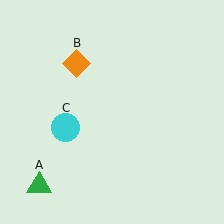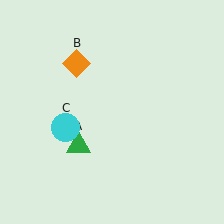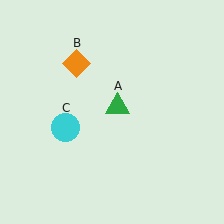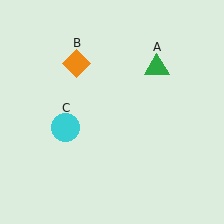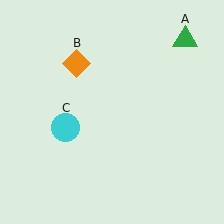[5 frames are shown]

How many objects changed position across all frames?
1 object changed position: green triangle (object A).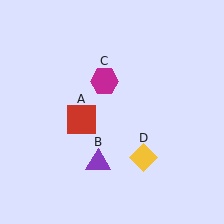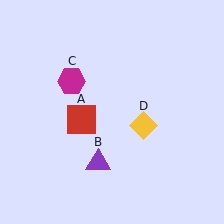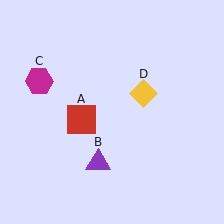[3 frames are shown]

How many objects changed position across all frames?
2 objects changed position: magenta hexagon (object C), yellow diamond (object D).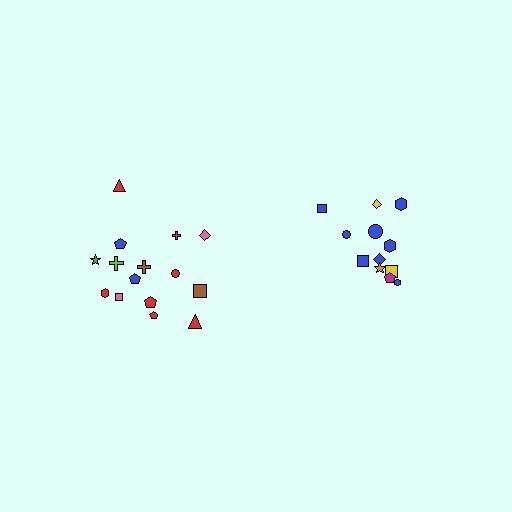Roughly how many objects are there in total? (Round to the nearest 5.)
Roughly 25 objects in total.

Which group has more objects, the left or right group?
The left group.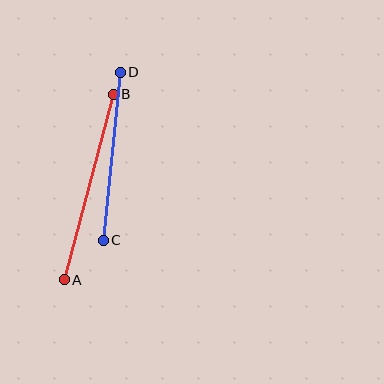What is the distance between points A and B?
The distance is approximately 192 pixels.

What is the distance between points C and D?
The distance is approximately 169 pixels.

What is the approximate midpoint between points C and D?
The midpoint is at approximately (112, 156) pixels.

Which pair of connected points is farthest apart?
Points A and B are farthest apart.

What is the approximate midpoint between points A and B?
The midpoint is at approximately (89, 187) pixels.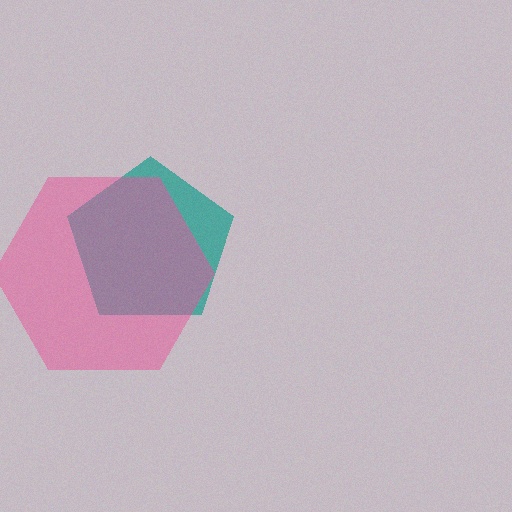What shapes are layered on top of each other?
The layered shapes are: a teal pentagon, a pink hexagon.